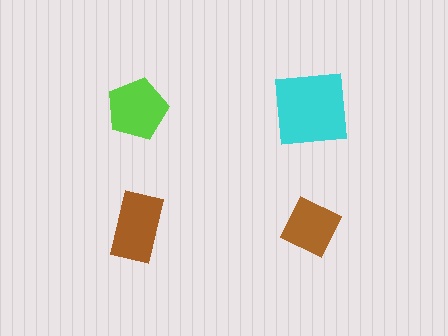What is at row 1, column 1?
A lime pentagon.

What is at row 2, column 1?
A brown rectangle.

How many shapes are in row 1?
2 shapes.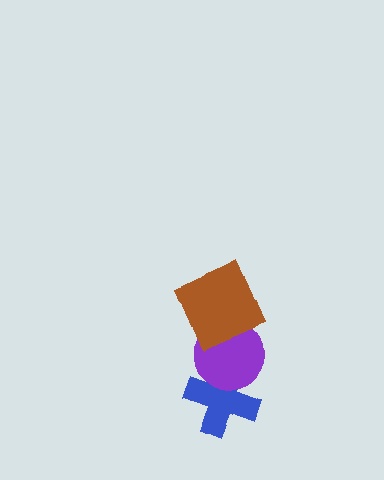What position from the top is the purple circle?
The purple circle is 2nd from the top.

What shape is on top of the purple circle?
The brown square is on top of the purple circle.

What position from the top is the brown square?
The brown square is 1st from the top.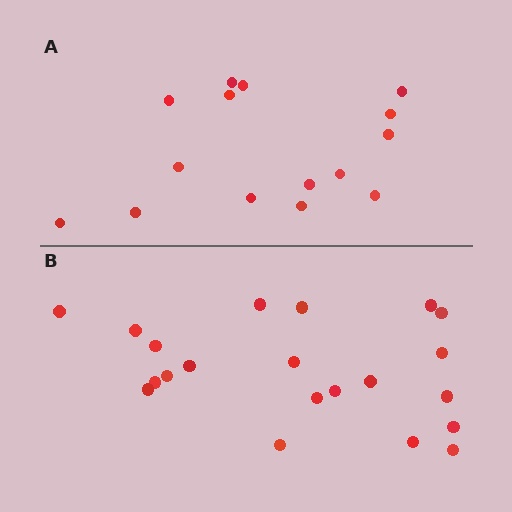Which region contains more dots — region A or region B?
Region B (the bottom region) has more dots.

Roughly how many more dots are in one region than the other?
Region B has about 6 more dots than region A.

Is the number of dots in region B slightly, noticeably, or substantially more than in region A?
Region B has noticeably more, but not dramatically so. The ratio is roughly 1.4 to 1.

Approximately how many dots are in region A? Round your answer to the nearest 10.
About 20 dots. (The exact count is 15, which rounds to 20.)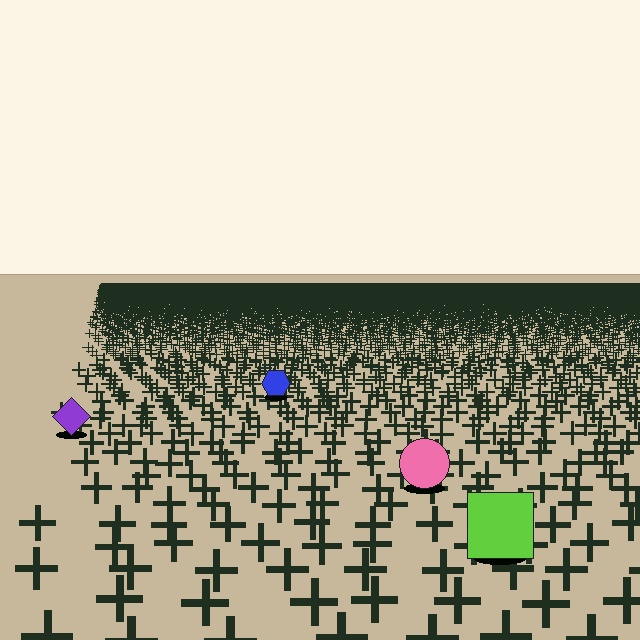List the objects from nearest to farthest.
From nearest to farthest: the lime square, the pink circle, the purple diamond, the blue hexagon.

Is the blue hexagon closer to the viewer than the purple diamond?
No. The purple diamond is closer — you can tell from the texture gradient: the ground texture is coarser near it.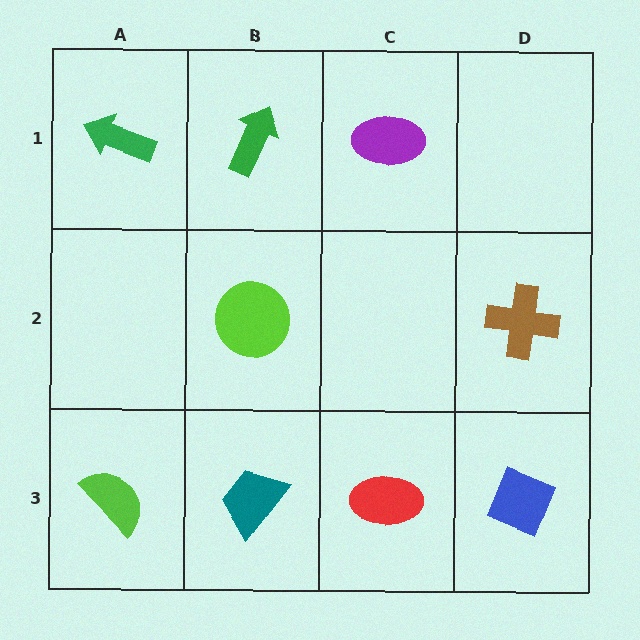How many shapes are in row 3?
4 shapes.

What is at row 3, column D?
A blue diamond.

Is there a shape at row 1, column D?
No, that cell is empty.